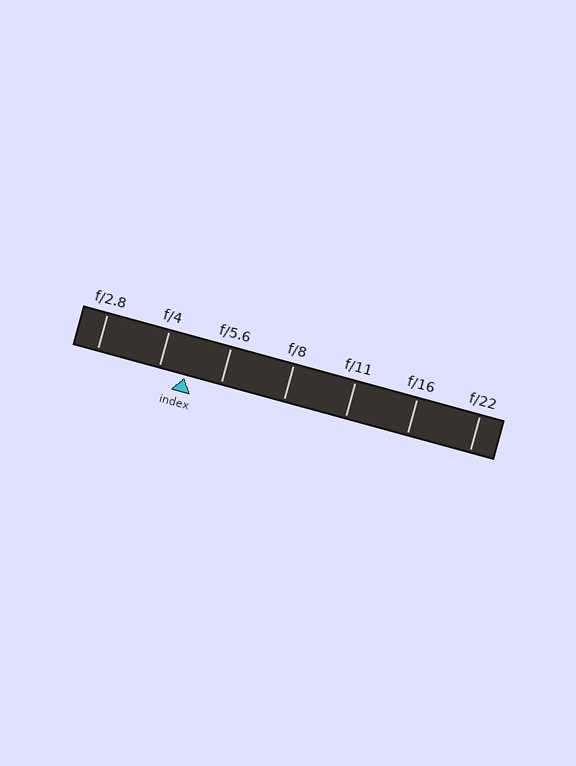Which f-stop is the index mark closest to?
The index mark is closest to f/4.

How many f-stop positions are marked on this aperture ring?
There are 7 f-stop positions marked.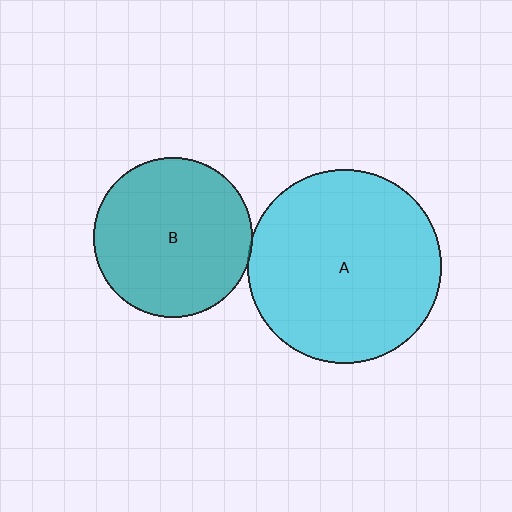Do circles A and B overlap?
Yes.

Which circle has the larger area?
Circle A (cyan).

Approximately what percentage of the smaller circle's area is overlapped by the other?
Approximately 5%.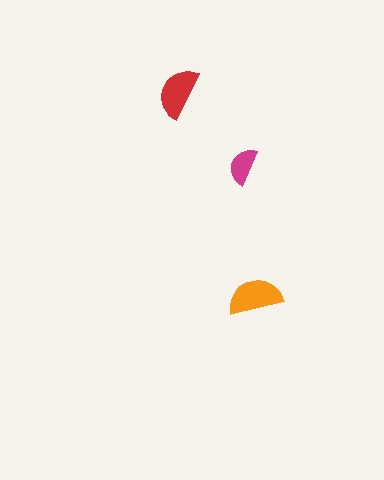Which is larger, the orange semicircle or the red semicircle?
The orange one.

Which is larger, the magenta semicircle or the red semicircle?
The red one.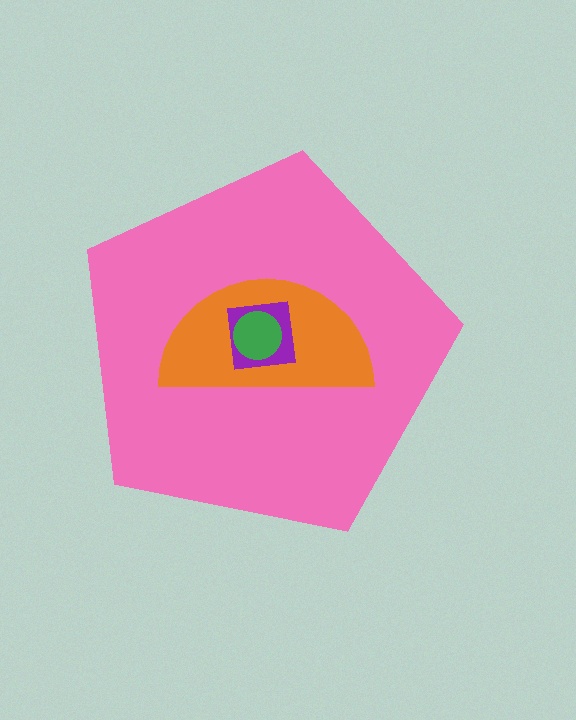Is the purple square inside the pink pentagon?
Yes.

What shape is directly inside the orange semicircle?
The purple square.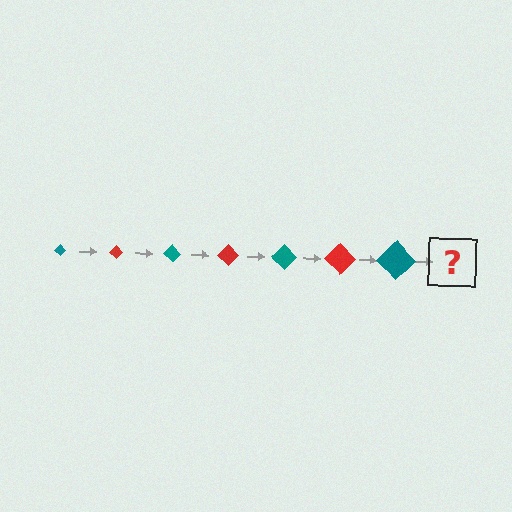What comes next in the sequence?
The next element should be a red diamond, larger than the previous one.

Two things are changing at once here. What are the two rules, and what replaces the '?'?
The two rules are that the diamond grows larger each step and the color cycles through teal and red. The '?' should be a red diamond, larger than the previous one.